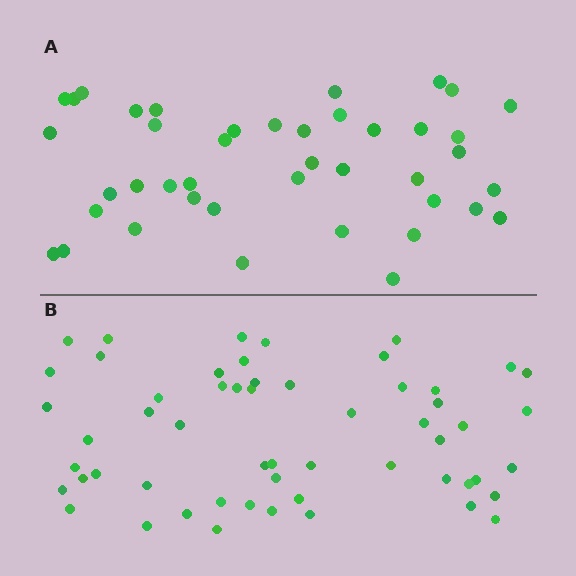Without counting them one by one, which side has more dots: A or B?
Region B (the bottom region) has more dots.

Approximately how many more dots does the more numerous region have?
Region B has approximately 15 more dots than region A.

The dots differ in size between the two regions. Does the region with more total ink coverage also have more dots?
No. Region A has more total ink coverage because its dots are larger, but region B actually contains more individual dots. Total area can be misleading — the number of items is what matters here.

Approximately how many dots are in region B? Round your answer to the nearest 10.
About 60 dots. (The exact count is 56, which rounds to 60.)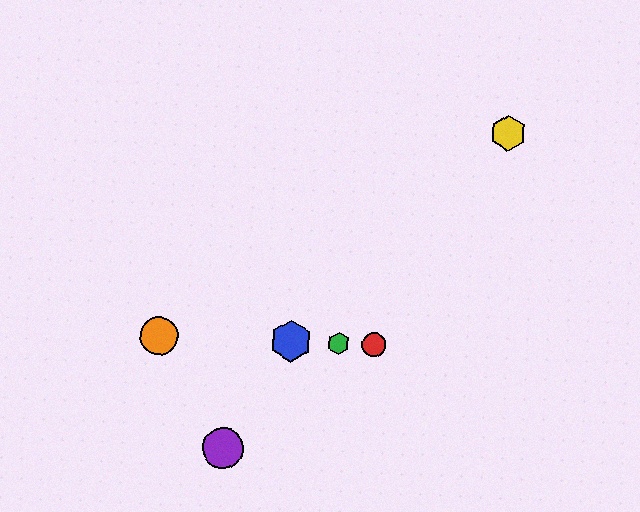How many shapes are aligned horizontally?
4 shapes (the red circle, the blue hexagon, the green hexagon, the orange circle) are aligned horizontally.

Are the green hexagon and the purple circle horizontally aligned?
No, the green hexagon is at y≈343 and the purple circle is at y≈448.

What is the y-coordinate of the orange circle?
The orange circle is at y≈336.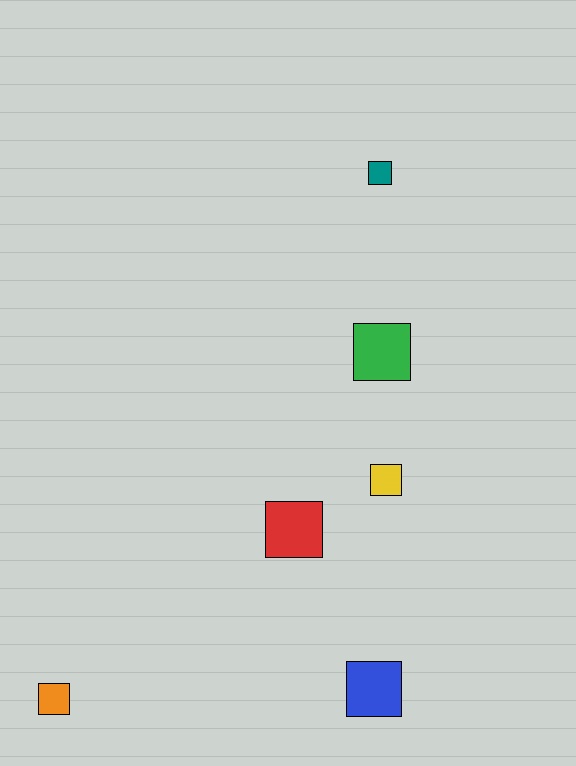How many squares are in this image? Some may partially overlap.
There are 6 squares.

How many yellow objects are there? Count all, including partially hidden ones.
There is 1 yellow object.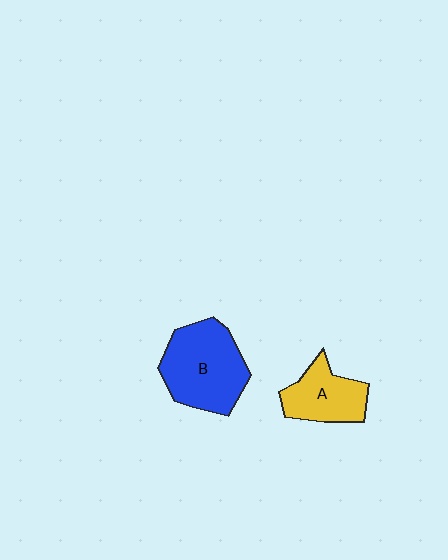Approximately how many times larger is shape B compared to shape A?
Approximately 1.5 times.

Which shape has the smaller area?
Shape A (yellow).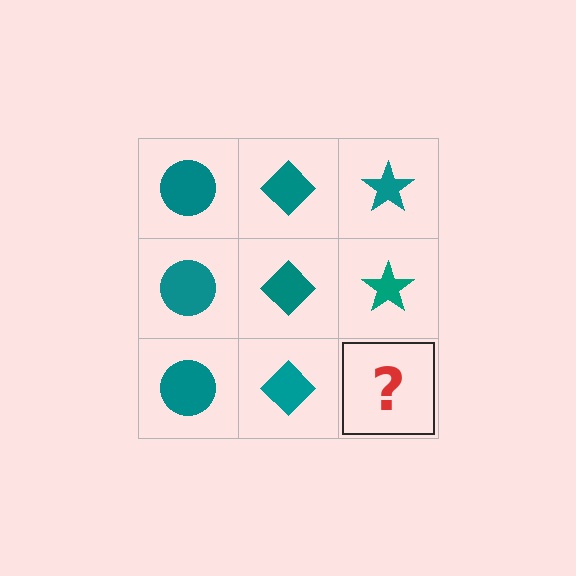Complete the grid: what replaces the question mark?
The question mark should be replaced with a teal star.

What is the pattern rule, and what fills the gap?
The rule is that each column has a consistent shape. The gap should be filled with a teal star.